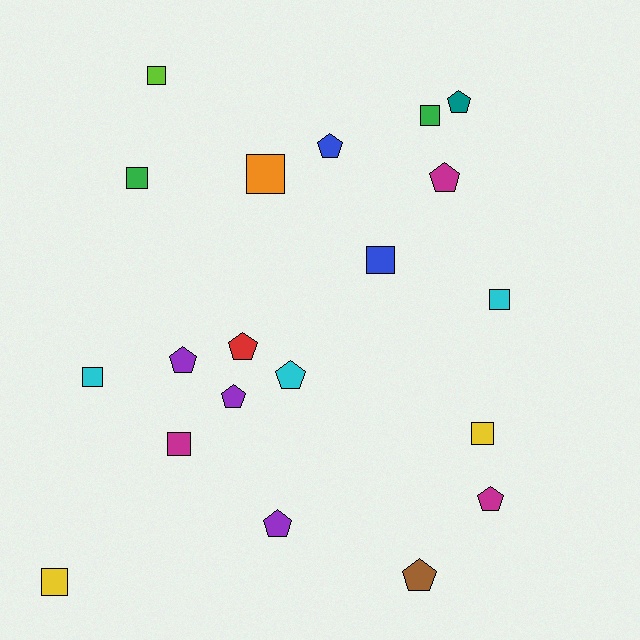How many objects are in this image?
There are 20 objects.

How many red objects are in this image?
There is 1 red object.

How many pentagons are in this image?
There are 10 pentagons.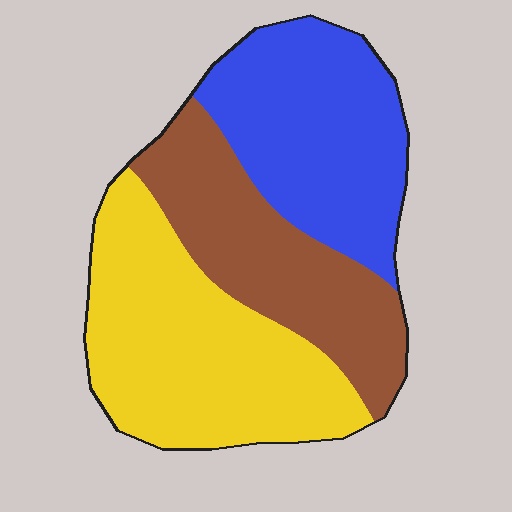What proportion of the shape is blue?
Blue covers around 30% of the shape.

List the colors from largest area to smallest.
From largest to smallest: yellow, blue, brown.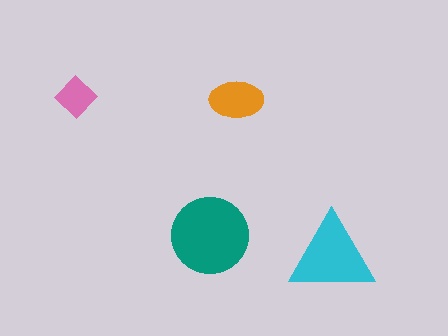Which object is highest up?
The pink diamond is topmost.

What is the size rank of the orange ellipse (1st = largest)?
3rd.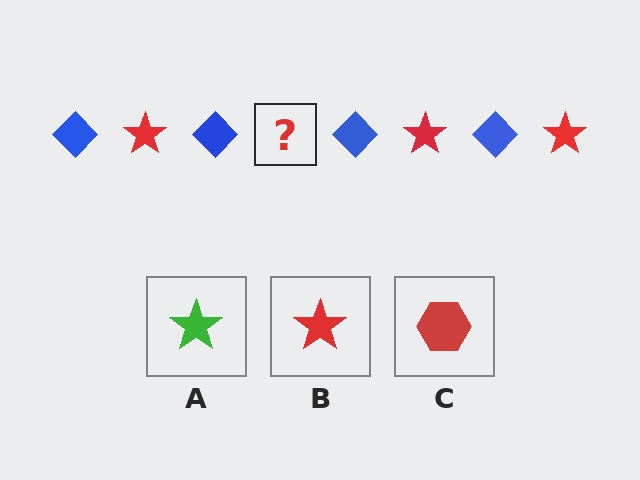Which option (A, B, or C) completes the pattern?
B.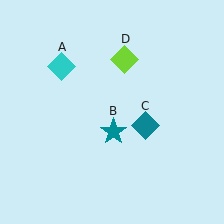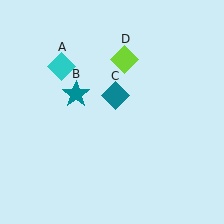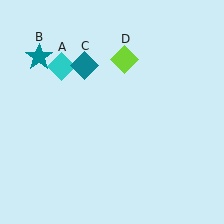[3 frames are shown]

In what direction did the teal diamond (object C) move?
The teal diamond (object C) moved up and to the left.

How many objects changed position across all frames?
2 objects changed position: teal star (object B), teal diamond (object C).